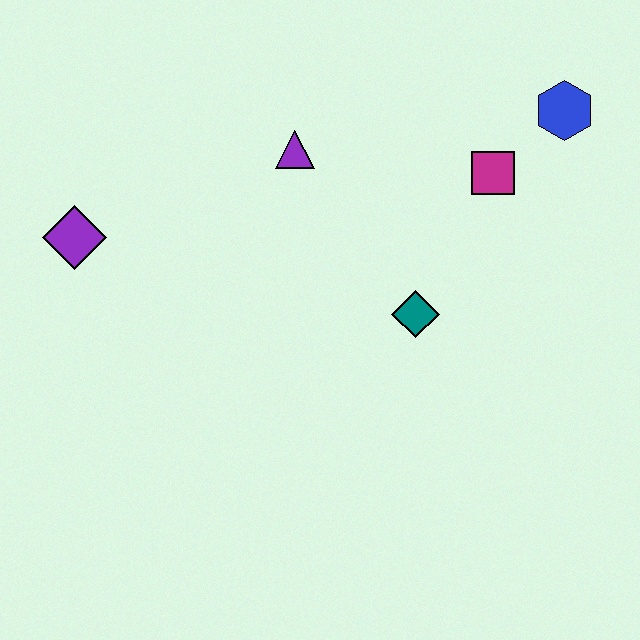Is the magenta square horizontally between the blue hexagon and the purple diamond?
Yes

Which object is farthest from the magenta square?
The purple diamond is farthest from the magenta square.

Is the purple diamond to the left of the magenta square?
Yes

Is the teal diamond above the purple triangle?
No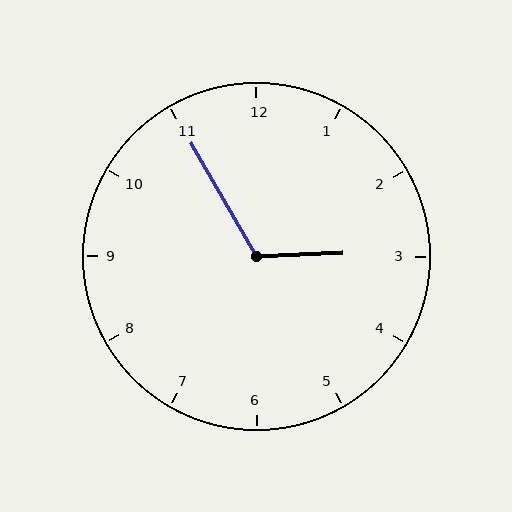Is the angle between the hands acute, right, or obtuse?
It is obtuse.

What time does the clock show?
2:55.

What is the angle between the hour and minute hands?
Approximately 118 degrees.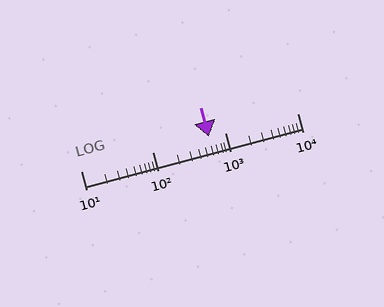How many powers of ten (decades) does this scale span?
The scale spans 3 decades, from 10 to 10000.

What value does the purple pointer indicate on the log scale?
The pointer indicates approximately 590.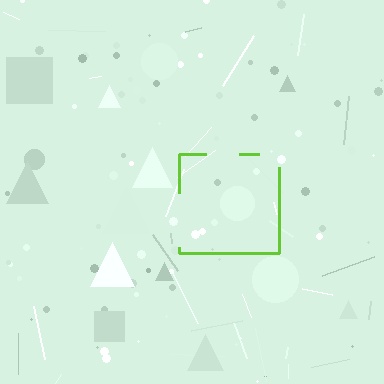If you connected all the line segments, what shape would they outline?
They would outline a square.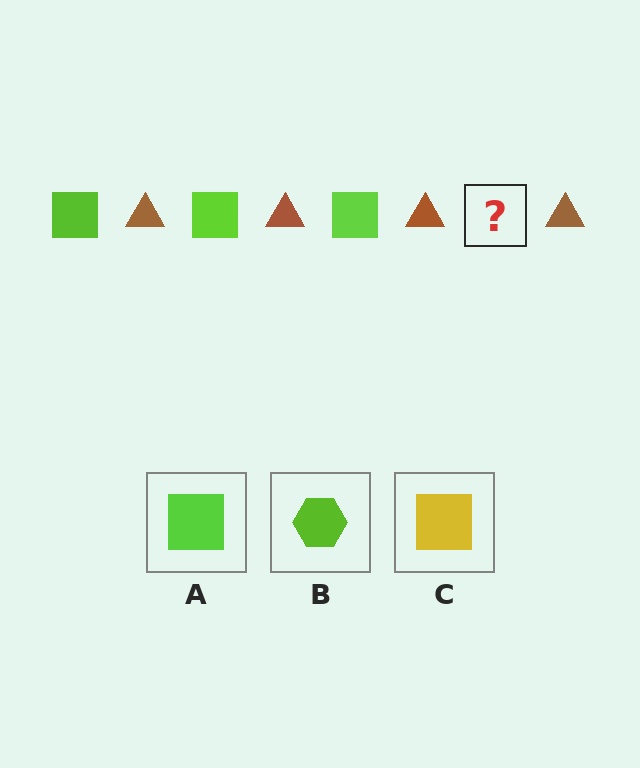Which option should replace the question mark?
Option A.